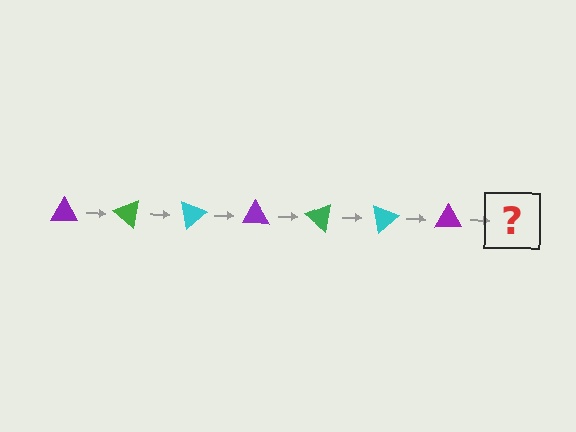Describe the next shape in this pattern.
It should be a green triangle, rotated 280 degrees from the start.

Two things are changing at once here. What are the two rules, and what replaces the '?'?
The two rules are that it rotates 40 degrees each step and the color cycles through purple, green, and cyan. The '?' should be a green triangle, rotated 280 degrees from the start.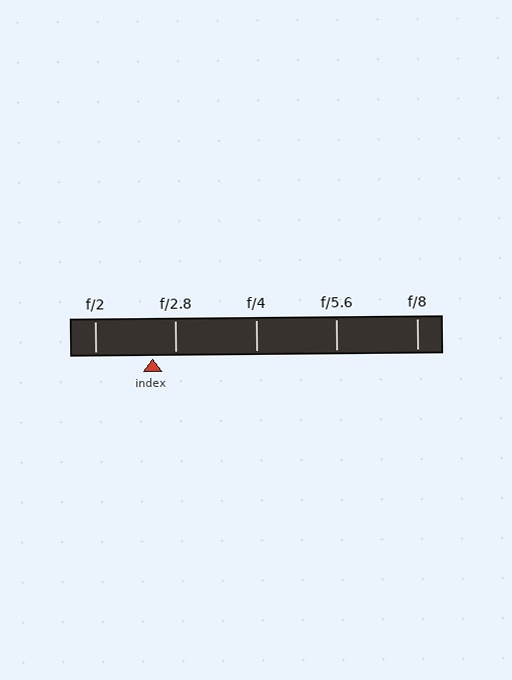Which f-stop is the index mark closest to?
The index mark is closest to f/2.8.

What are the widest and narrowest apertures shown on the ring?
The widest aperture shown is f/2 and the narrowest is f/8.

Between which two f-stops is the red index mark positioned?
The index mark is between f/2 and f/2.8.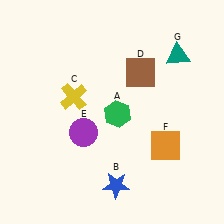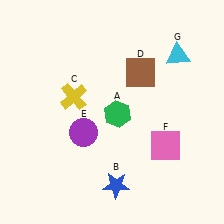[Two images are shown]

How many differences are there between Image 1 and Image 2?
There are 2 differences between the two images.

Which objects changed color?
F changed from orange to pink. G changed from teal to cyan.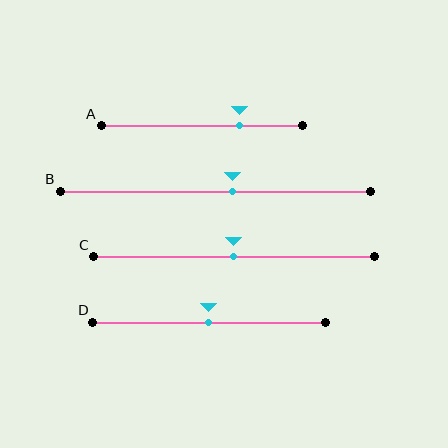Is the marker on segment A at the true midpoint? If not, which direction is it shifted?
No, the marker on segment A is shifted to the right by about 19% of the segment length.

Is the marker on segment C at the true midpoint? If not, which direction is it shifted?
Yes, the marker on segment C is at the true midpoint.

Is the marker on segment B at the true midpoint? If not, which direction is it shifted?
No, the marker on segment B is shifted to the right by about 6% of the segment length.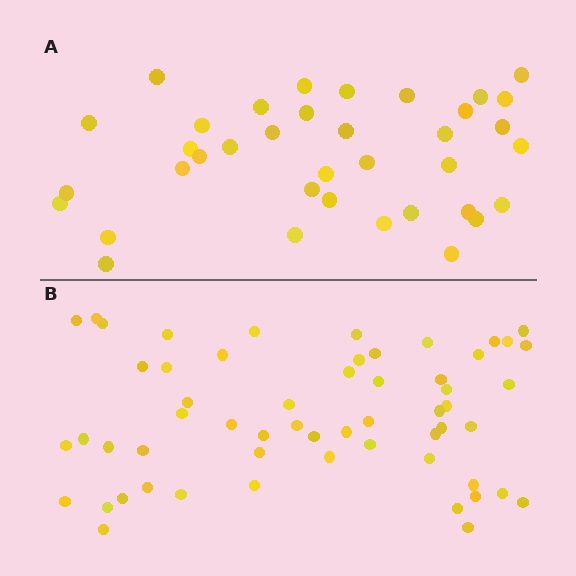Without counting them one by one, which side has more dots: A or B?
Region B (the bottom region) has more dots.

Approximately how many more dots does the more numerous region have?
Region B has approximately 20 more dots than region A.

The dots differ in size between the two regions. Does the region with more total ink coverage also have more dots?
No. Region A has more total ink coverage because its dots are larger, but region B actually contains more individual dots. Total area can be misleading — the number of items is what matters here.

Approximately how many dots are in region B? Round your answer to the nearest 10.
About 60 dots. (The exact count is 57, which rounds to 60.)